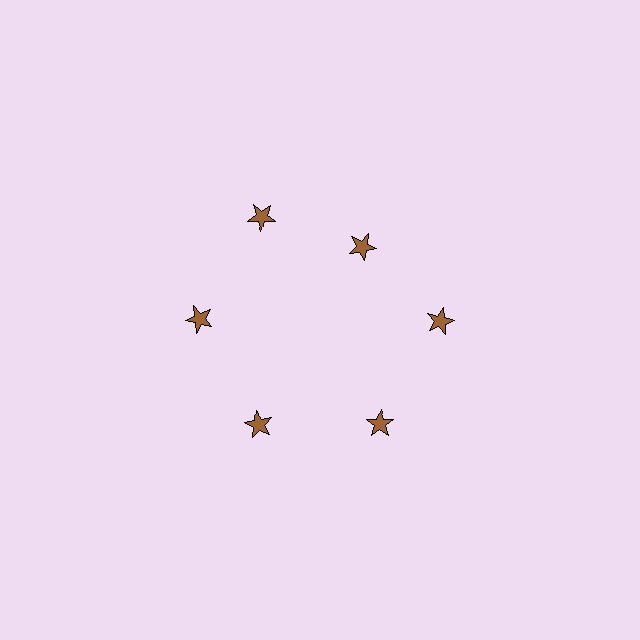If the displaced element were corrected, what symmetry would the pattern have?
It would have 6-fold rotational symmetry — the pattern would map onto itself every 60 degrees.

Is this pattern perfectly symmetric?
No. The 6 brown stars are arranged in a ring, but one element near the 1 o'clock position is pulled inward toward the center, breaking the 6-fold rotational symmetry.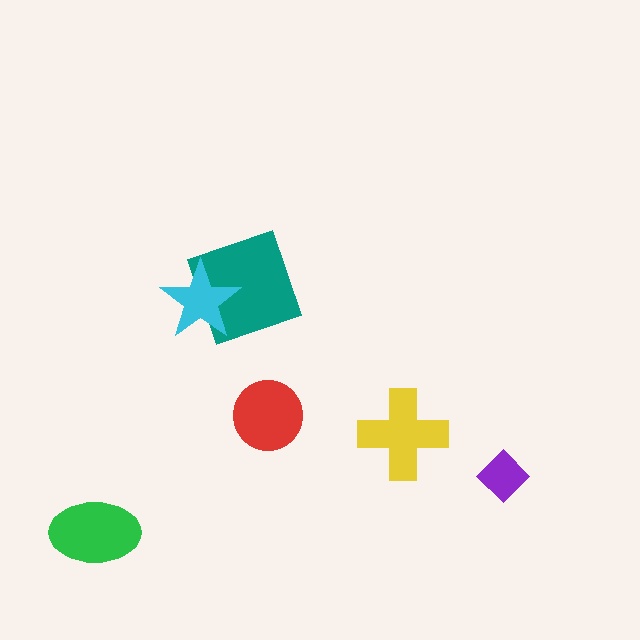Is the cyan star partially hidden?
No, no other shape covers it.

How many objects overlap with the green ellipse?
0 objects overlap with the green ellipse.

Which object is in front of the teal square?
The cyan star is in front of the teal square.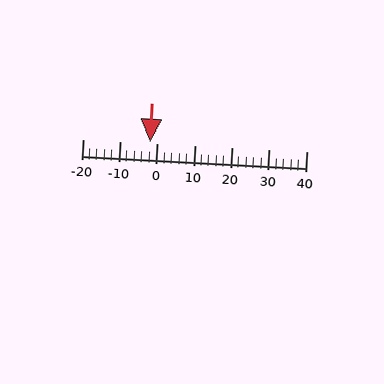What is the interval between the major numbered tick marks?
The major tick marks are spaced 10 units apart.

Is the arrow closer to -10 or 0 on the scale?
The arrow is closer to 0.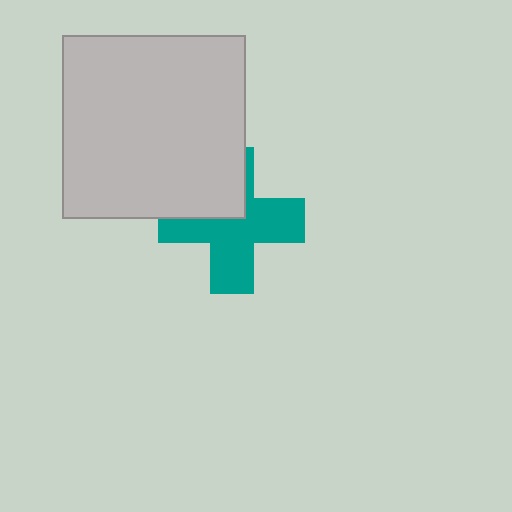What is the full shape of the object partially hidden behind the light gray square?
The partially hidden object is a teal cross.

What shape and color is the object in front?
The object in front is a light gray square.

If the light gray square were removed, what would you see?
You would see the complete teal cross.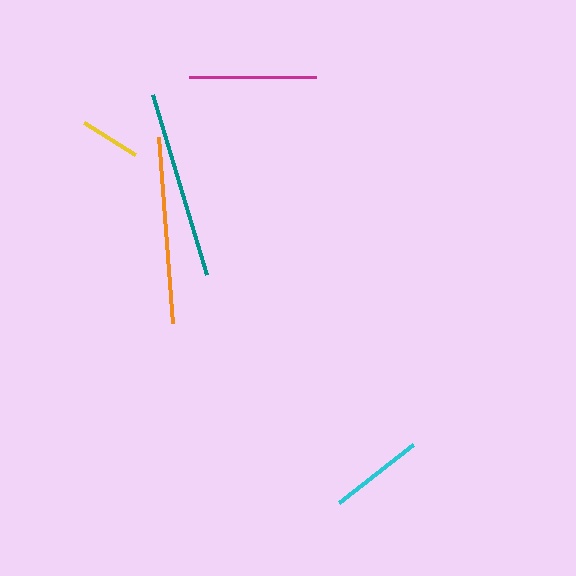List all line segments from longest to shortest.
From longest to shortest: teal, orange, magenta, cyan, yellow.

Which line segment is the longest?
The teal line is the longest at approximately 188 pixels.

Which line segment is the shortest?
The yellow line is the shortest at approximately 61 pixels.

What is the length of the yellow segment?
The yellow segment is approximately 61 pixels long.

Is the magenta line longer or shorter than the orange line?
The orange line is longer than the magenta line.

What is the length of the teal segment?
The teal segment is approximately 188 pixels long.